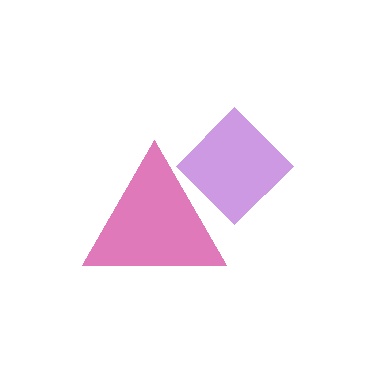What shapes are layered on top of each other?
The layered shapes are: a purple diamond, a magenta triangle.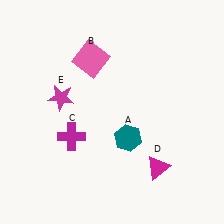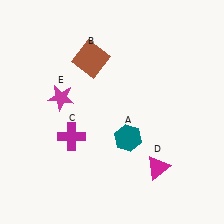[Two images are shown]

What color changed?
The square (B) changed from pink in Image 1 to brown in Image 2.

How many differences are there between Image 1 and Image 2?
There is 1 difference between the two images.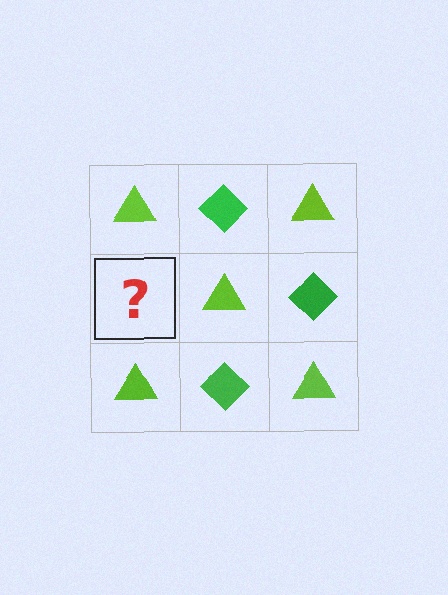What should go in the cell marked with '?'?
The missing cell should contain a green diamond.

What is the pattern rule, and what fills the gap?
The rule is that it alternates lime triangle and green diamond in a checkerboard pattern. The gap should be filled with a green diamond.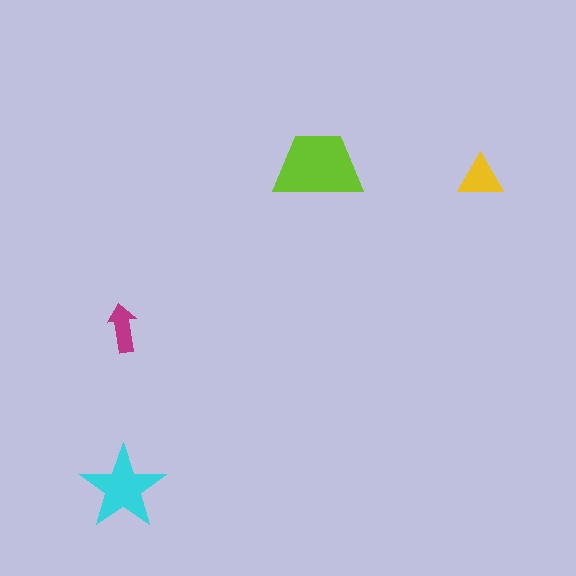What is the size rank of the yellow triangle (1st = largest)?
3rd.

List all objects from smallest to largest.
The magenta arrow, the yellow triangle, the cyan star, the lime trapezoid.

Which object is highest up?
The lime trapezoid is topmost.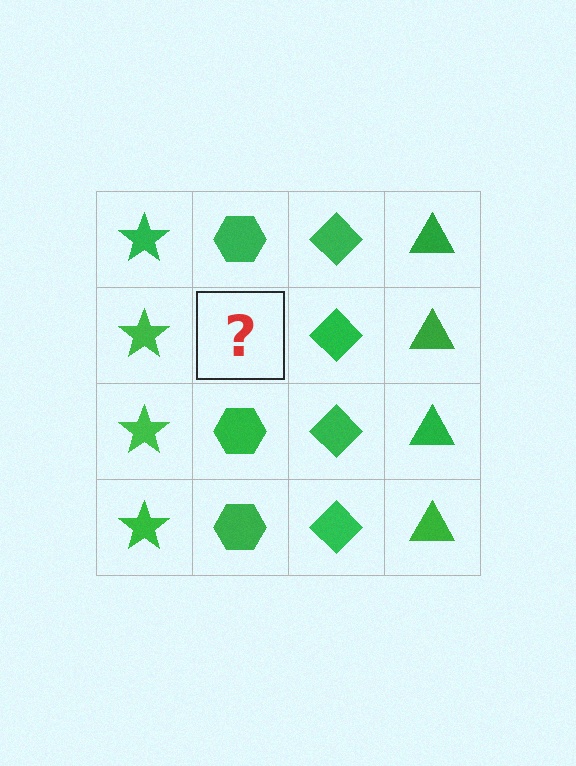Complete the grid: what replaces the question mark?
The question mark should be replaced with a green hexagon.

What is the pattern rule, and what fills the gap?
The rule is that each column has a consistent shape. The gap should be filled with a green hexagon.